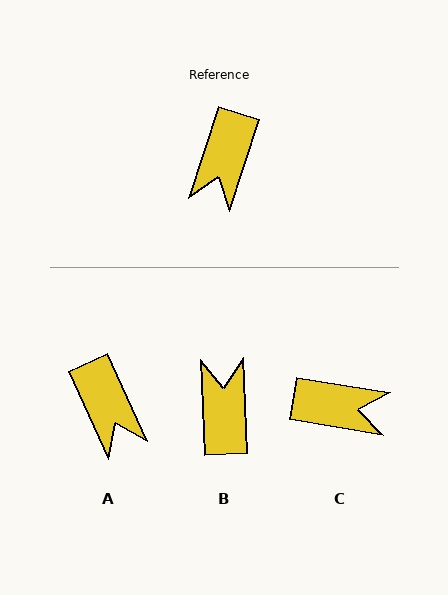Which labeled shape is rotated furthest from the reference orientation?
B, about 160 degrees away.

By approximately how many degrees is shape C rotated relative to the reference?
Approximately 98 degrees counter-clockwise.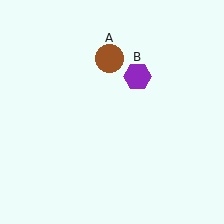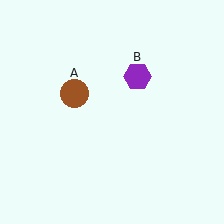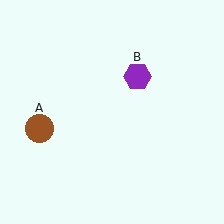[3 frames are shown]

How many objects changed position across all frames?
1 object changed position: brown circle (object A).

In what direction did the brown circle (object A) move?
The brown circle (object A) moved down and to the left.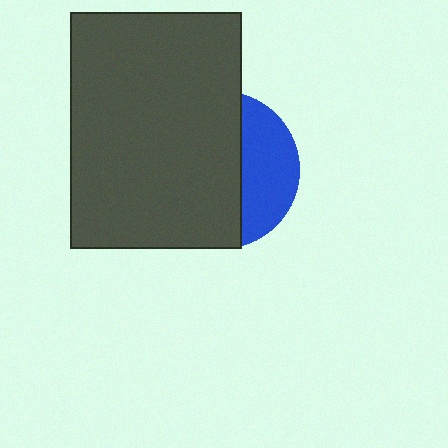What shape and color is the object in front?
The object in front is a dark gray rectangle.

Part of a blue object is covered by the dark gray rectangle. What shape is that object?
It is a circle.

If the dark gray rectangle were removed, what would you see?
You would see the complete blue circle.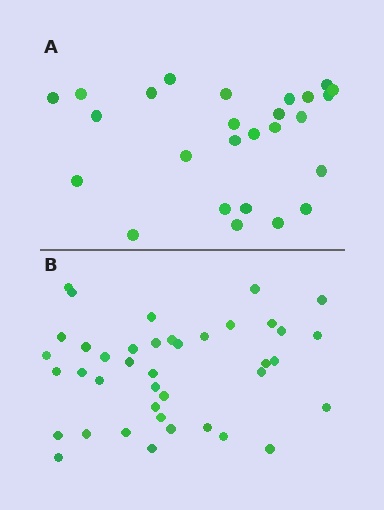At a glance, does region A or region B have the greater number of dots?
Region B (the bottom region) has more dots.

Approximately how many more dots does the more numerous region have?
Region B has approximately 15 more dots than region A.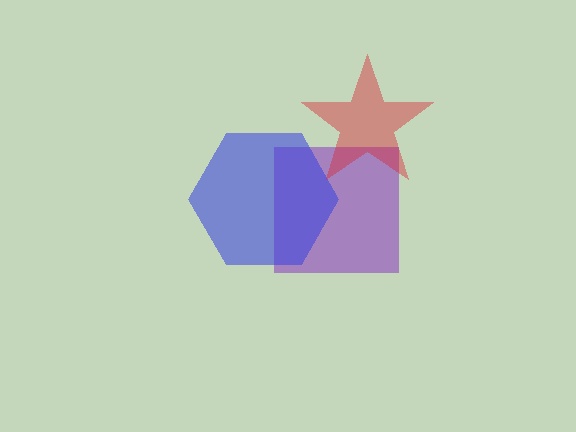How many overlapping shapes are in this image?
There are 3 overlapping shapes in the image.